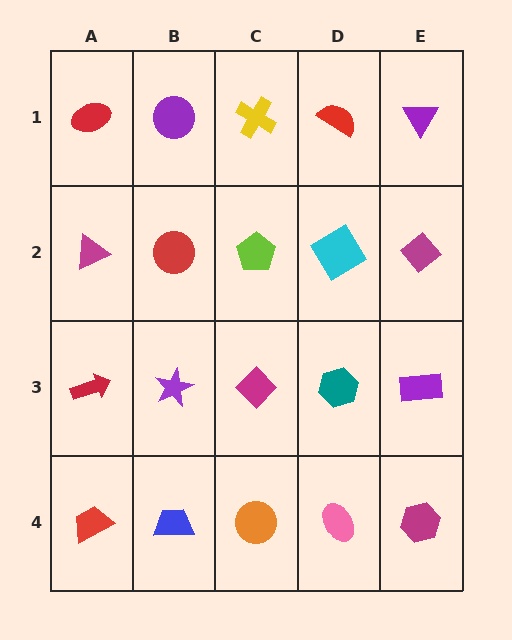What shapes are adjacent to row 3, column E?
A magenta diamond (row 2, column E), a magenta hexagon (row 4, column E), a teal hexagon (row 3, column D).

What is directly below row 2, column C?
A magenta diamond.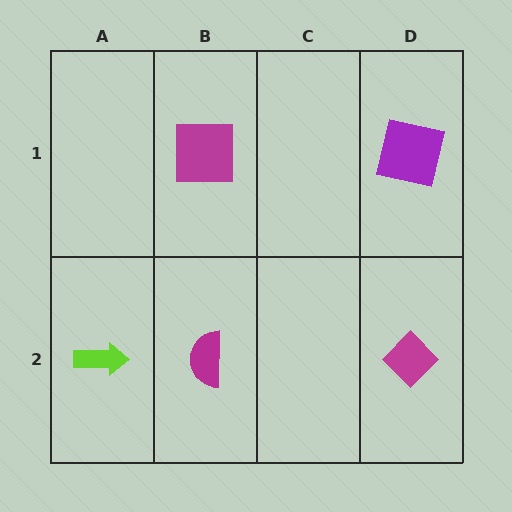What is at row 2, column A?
A lime arrow.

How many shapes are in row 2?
3 shapes.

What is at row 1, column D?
A purple square.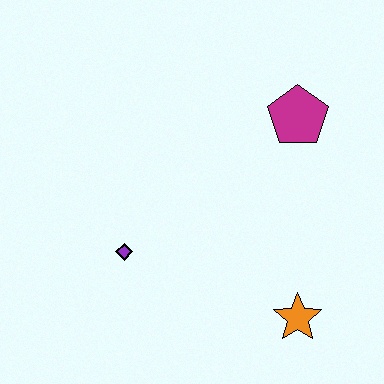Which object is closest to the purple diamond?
The orange star is closest to the purple diamond.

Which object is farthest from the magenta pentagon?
The purple diamond is farthest from the magenta pentagon.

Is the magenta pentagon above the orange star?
Yes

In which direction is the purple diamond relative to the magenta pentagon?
The purple diamond is to the left of the magenta pentagon.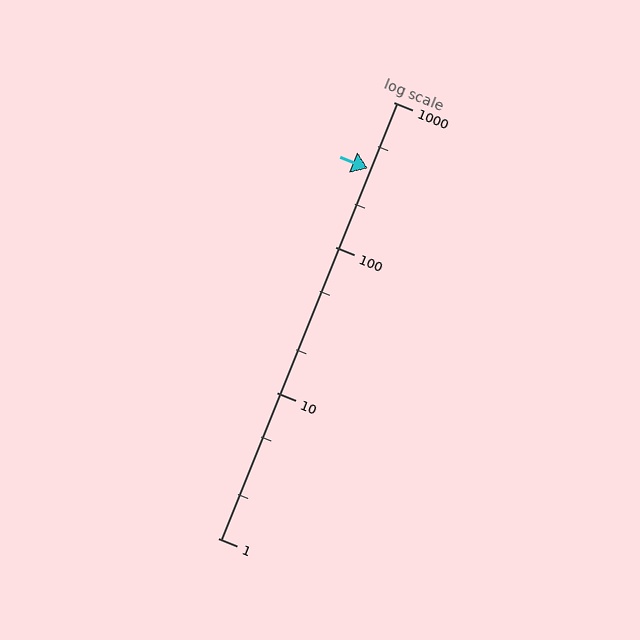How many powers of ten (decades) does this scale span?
The scale spans 3 decades, from 1 to 1000.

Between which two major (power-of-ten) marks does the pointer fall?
The pointer is between 100 and 1000.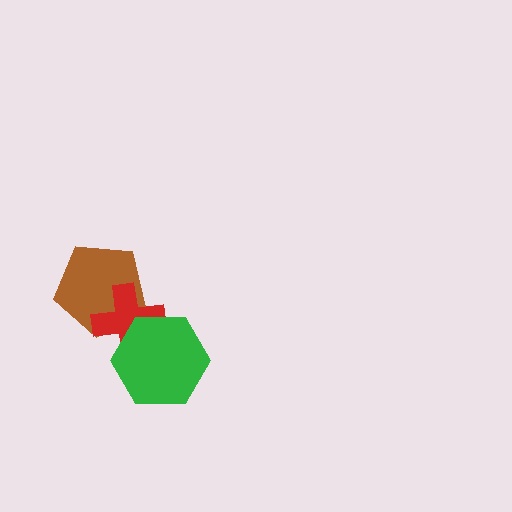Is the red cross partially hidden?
Yes, it is partially covered by another shape.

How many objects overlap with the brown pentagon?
1 object overlaps with the brown pentagon.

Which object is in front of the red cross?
The green hexagon is in front of the red cross.